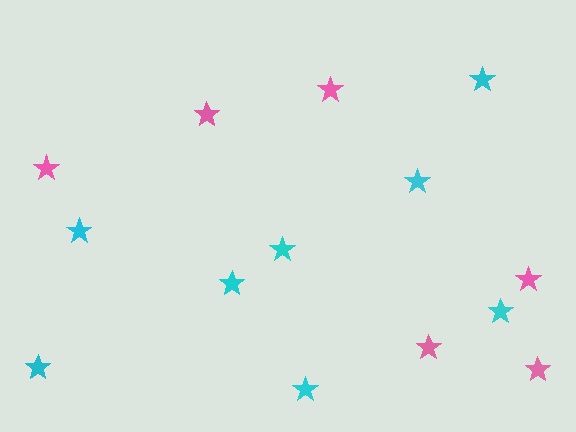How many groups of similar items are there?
There are 2 groups: one group of cyan stars (8) and one group of pink stars (6).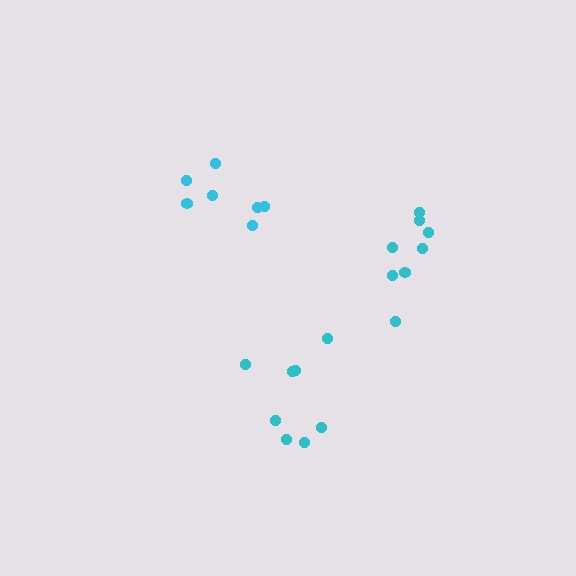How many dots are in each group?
Group 1: 8 dots, Group 2: 7 dots, Group 3: 8 dots (23 total).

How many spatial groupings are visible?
There are 3 spatial groupings.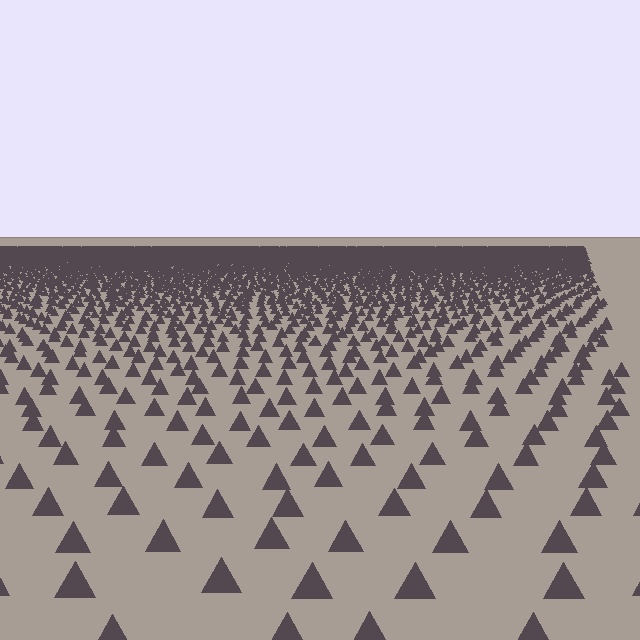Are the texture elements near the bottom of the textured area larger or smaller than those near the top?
Larger. Near the bottom, elements are closer to the viewer and appear at a bigger on-screen size.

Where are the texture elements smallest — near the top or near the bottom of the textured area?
Near the top.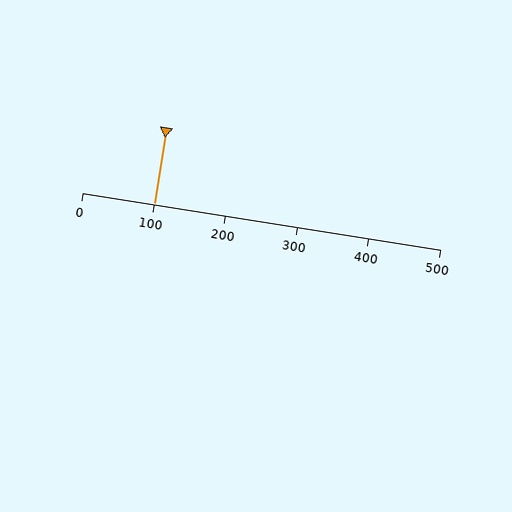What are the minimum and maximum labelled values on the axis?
The axis runs from 0 to 500.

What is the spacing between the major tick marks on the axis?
The major ticks are spaced 100 apart.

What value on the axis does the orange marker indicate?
The marker indicates approximately 100.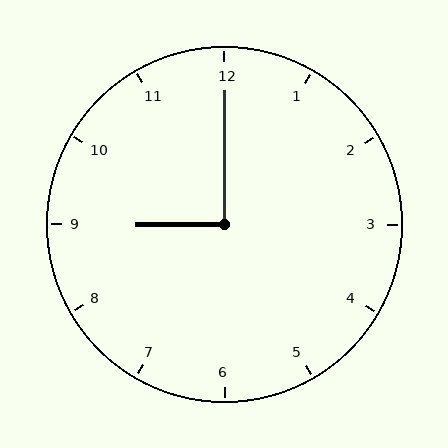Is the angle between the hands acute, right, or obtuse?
It is right.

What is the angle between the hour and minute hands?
Approximately 90 degrees.